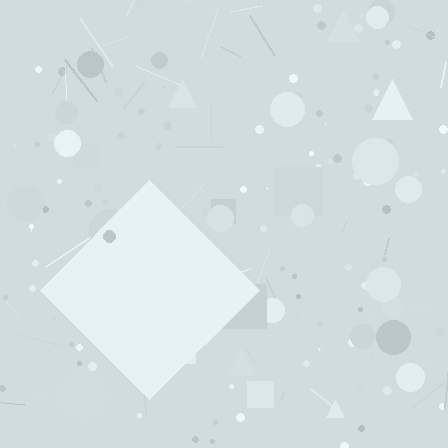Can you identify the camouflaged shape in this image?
The camouflaged shape is a diamond.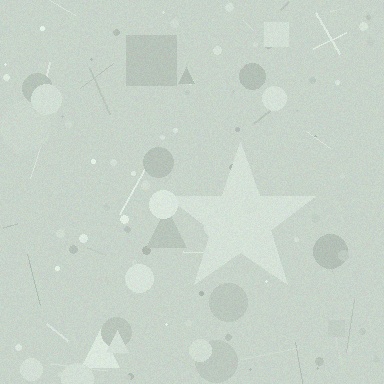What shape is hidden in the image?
A star is hidden in the image.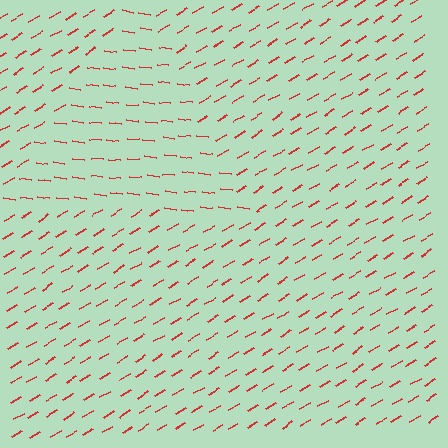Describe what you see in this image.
The image is filled with small red line segments. A triangle region in the image has lines oriented differently from the surrounding lines, creating a visible texture boundary.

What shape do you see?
I see a triangle.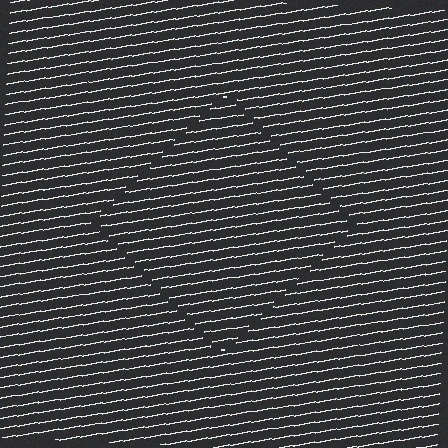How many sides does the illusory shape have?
4 sides — the line-ends trace a square.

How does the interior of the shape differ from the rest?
The interior of the shape contains the same grating, shifted by half a period — the contour is defined by the phase discontinuity where line-ends from the inner and outer gratings abut.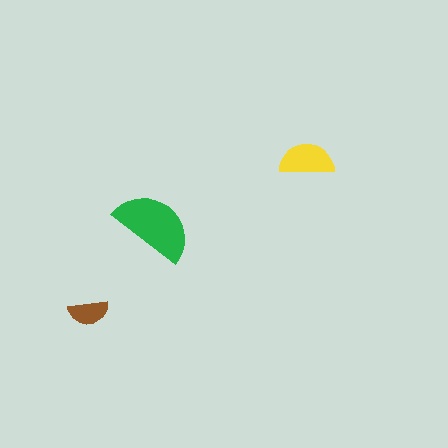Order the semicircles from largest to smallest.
the green one, the yellow one, the brown one.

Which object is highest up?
The yellow semicircle is topmost.